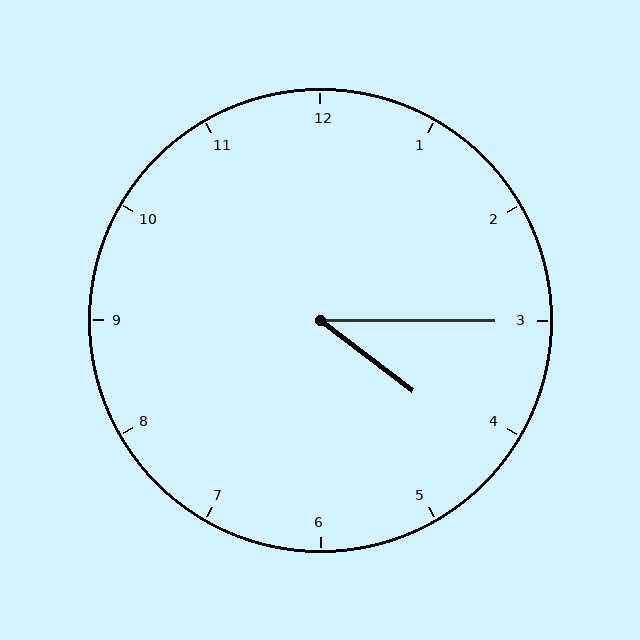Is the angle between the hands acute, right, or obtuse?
It is acute.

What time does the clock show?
4:15.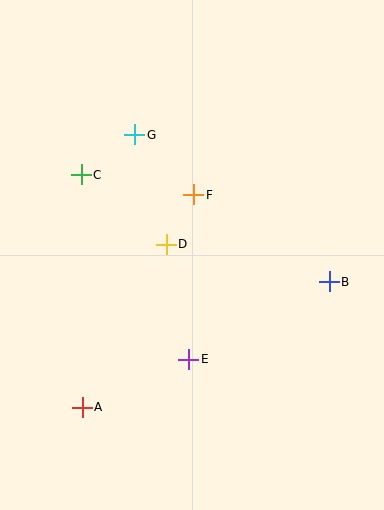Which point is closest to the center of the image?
Point D at (166, 244) is closest to the center.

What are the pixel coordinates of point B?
Point B is at (329, 282).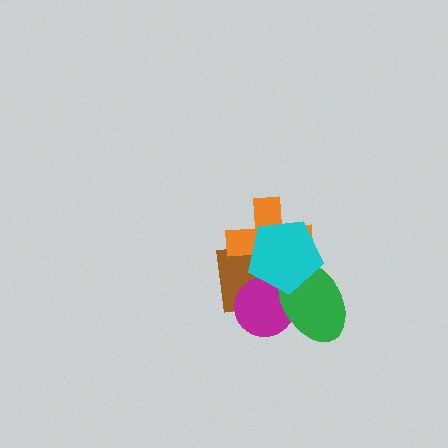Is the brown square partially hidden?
Yes, it is partially covered by another shape.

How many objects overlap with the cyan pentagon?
4 objects overlap with the cyan pentagon.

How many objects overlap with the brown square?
4 objects overlap with the brown square.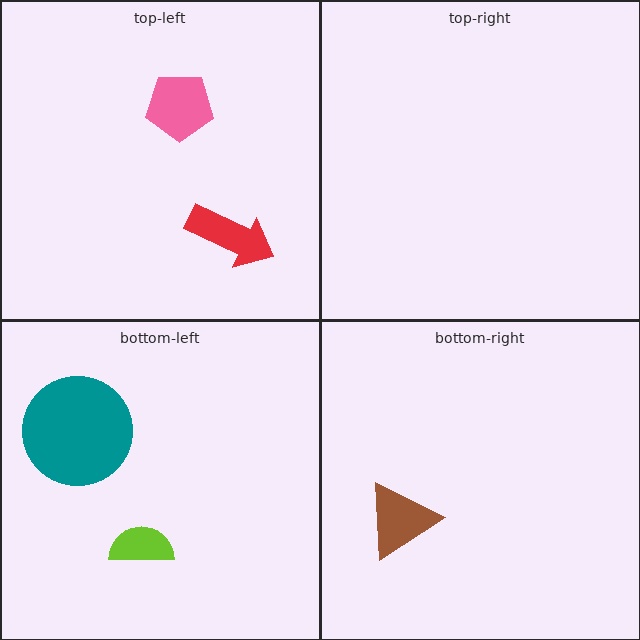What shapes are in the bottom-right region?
The brown triangle.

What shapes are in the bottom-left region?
The teal circle, the lime semicircle.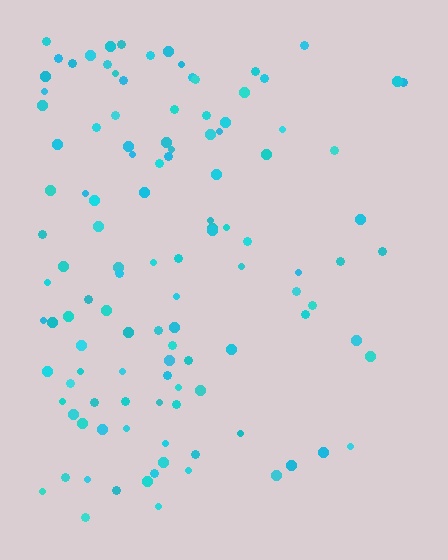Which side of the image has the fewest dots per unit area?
The right.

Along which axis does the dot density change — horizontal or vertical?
Horizontal.